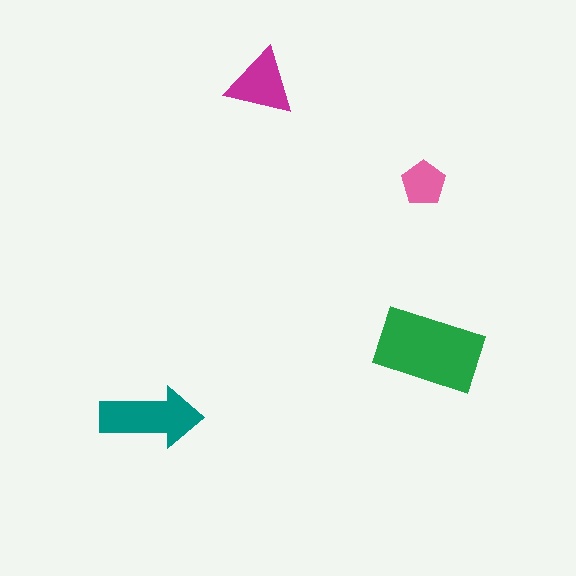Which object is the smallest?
The pink pentagon.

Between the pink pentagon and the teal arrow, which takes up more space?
The teal arrow.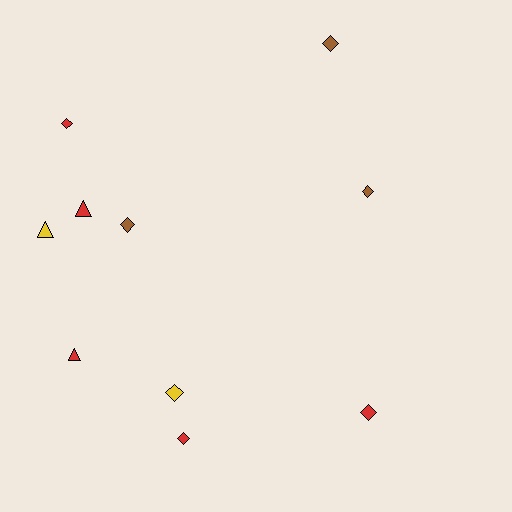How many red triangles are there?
There are 2 red triangles.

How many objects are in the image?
There are 10 objects.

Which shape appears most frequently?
Diamond, with 7 objects.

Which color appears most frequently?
Red, with 5 objects.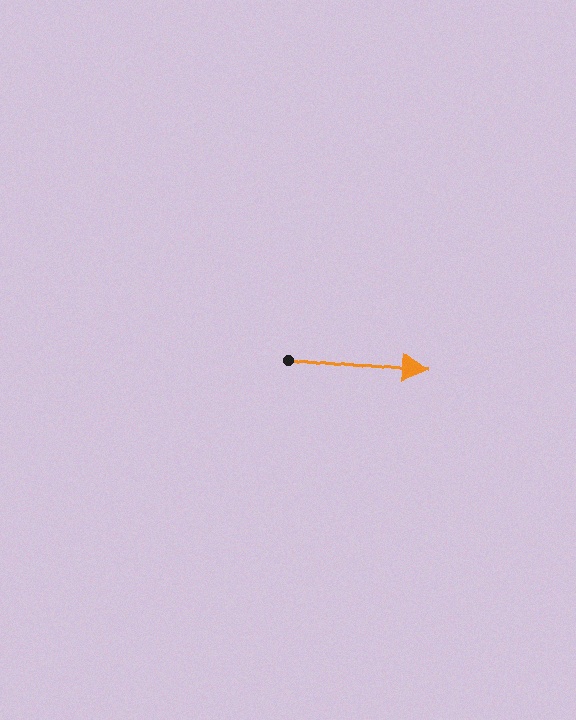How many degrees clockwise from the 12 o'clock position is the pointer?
Approximately 96 degrees.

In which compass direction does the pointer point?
East.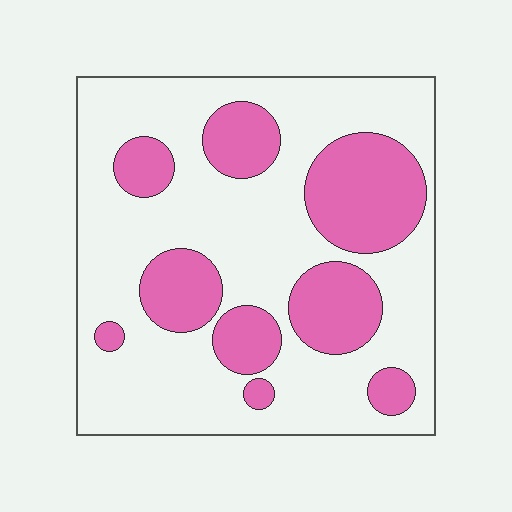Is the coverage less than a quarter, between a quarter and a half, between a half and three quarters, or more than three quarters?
Between a quarter and a half.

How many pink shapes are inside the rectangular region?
9.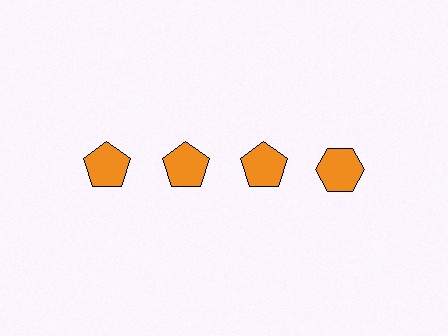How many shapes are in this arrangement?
There are 4 shapes arranged in a grid pattern.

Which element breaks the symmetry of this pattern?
The orange hexagon in the top row, second from right column breaks the symmetry. All other shapes are orange pentagons.